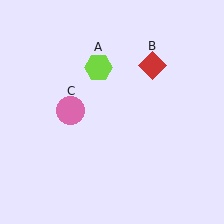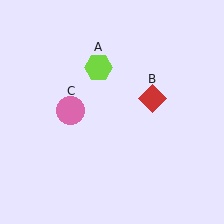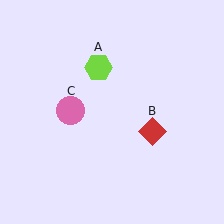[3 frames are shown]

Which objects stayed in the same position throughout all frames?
Lime hexagon (object A) and pink circle (object C) remained stationary.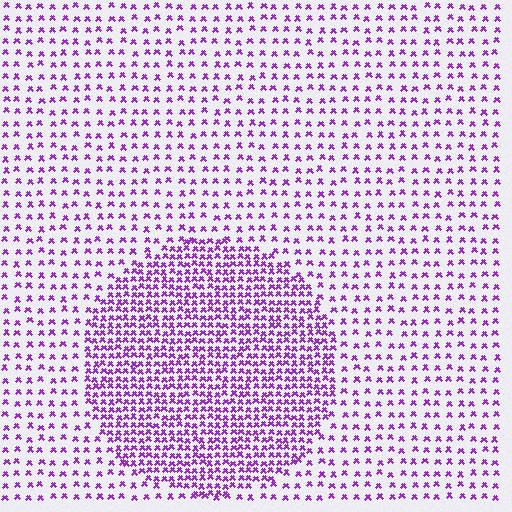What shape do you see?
I see a circle.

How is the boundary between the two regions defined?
The boundary is defined by a change in element density (approximately 2.3x ratio). All elements are the same color, size, and shape.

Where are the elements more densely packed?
The elements are more densely packed inside the circle boundary.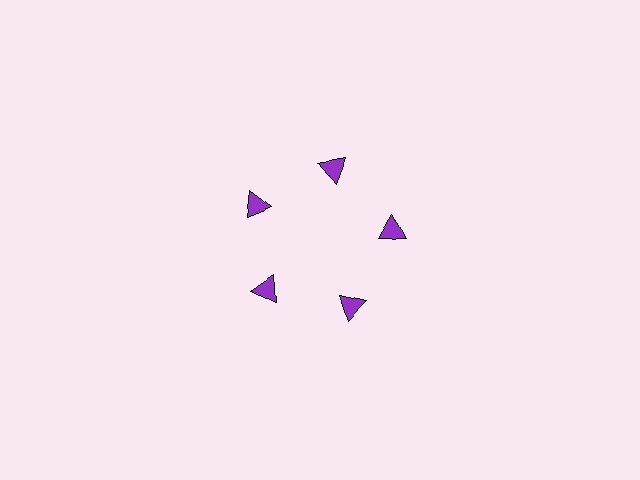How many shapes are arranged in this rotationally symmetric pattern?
There are 5 shapes, arranged in 5 groups of 1.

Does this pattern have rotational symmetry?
Yes, this pattern has 5-fold rotational symmetry. It looks the same after rotating 72 degrees around the center.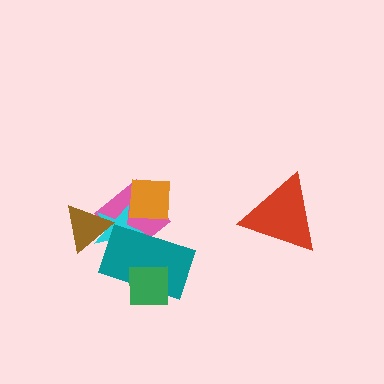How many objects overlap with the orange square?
3 objects overlap with the orange square.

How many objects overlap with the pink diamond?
4 objects overlap with the pink diamond.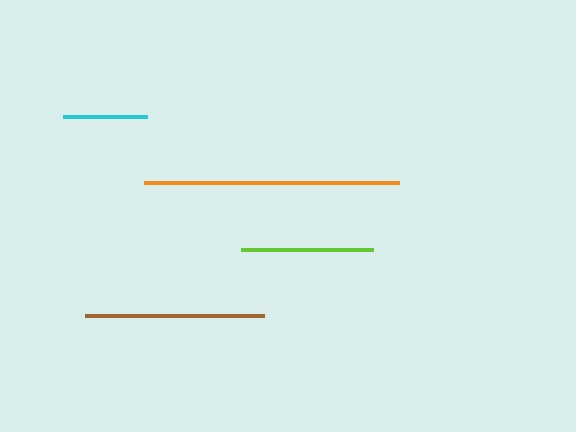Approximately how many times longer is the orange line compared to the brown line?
The orange line is approximately 1.4 times the length of the brown line.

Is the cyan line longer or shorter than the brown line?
The brown line is longer than the cyan line.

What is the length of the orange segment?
The orange segment is approximately 255 pixels long.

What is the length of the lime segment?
The lime segment is approximately 132 pixels long.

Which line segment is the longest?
The orange line is the longest at approximately 255 pixels.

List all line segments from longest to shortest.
From longest to shortest: orange, brown, lime, cyan.